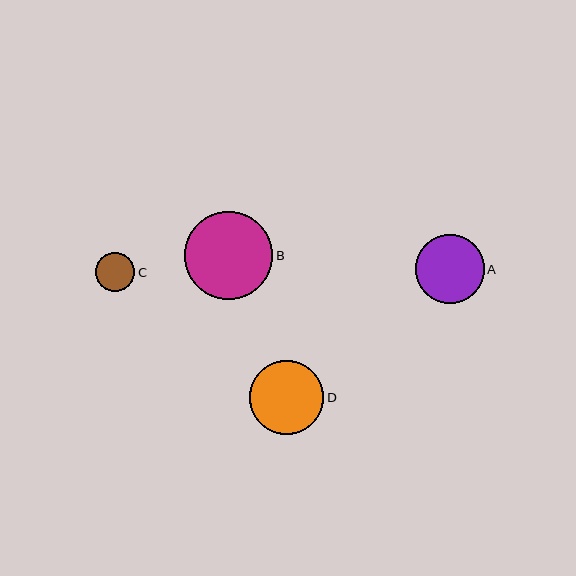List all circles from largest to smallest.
From largest to smallest: B, D, A, C.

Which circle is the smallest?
Circle C is the smallest with a size of approximately 39 pixels.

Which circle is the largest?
Circle B is the largest with a size of approximately 88 pixels.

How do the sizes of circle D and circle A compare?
Circle D and circle A are approximately the same size.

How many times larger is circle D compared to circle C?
Circle D is approximately 1.9 times the size of circle C.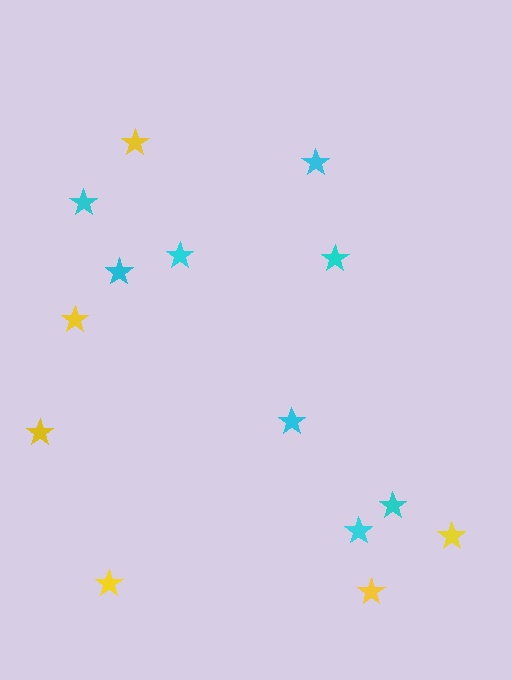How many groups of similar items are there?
There are 2 groups: one group of yellow stars (6) and one group of cyan stars (8).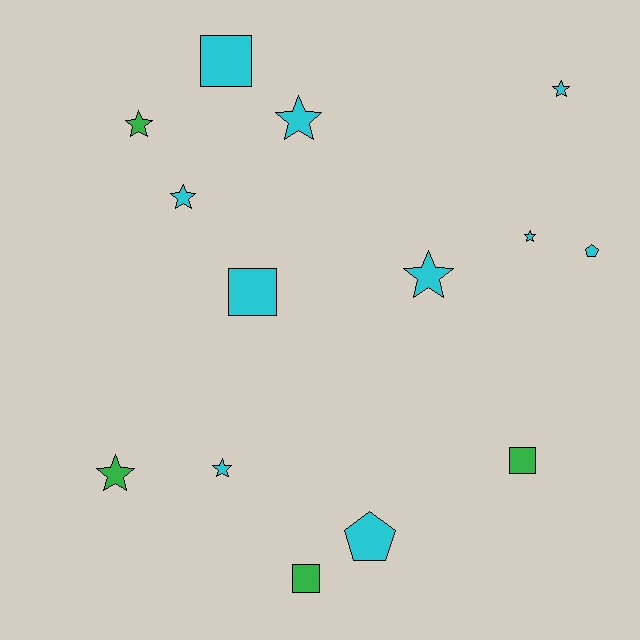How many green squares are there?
There are 2 green squares.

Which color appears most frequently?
Cyan, with 10 objects.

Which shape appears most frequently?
Star, with 8 objects.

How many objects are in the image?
There are 14 objects.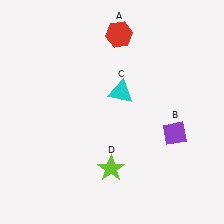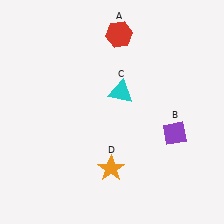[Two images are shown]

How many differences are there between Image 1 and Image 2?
There is 1 difference between the two images.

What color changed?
The star (D) changed from lime in Image 1 to orange in Image 2.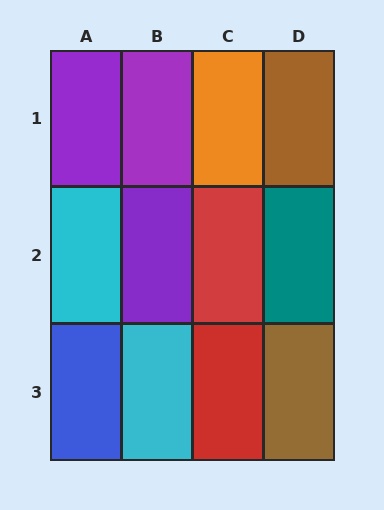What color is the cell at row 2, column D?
Teal.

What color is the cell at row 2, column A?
Cyan.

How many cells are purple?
3 cells are purple.